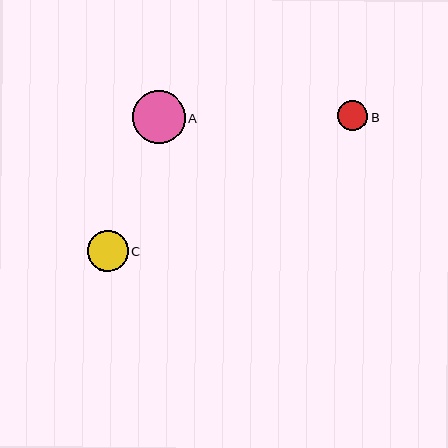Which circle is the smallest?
Circle B is the smallest with a size of approximately 30 pixels.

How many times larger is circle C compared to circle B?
Circle C is approximately 1.4 times the size of circle B.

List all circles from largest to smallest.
From largest to smallest: A, C, B.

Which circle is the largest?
Circle A is the largest with a size of approximately 53 pixels.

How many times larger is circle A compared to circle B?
Circle A is approximately 1.8 times the size of circle B.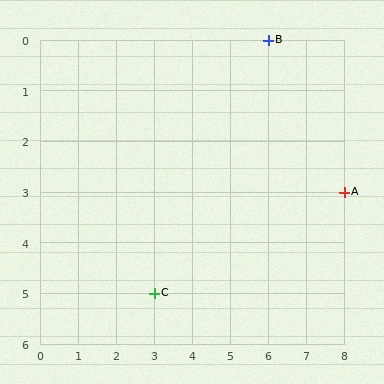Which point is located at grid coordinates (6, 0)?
Point B is at (6, 0).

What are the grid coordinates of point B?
Point B is at grid coordinates (6, 0).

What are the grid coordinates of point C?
Point C is at grid coordinates (3, 5).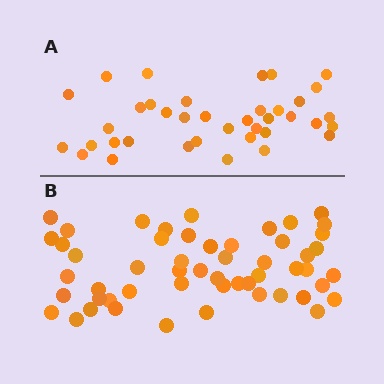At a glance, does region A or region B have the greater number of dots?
Region B (the bottom region) has more dots.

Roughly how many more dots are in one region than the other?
Region B has approximately 15 more dots than region A.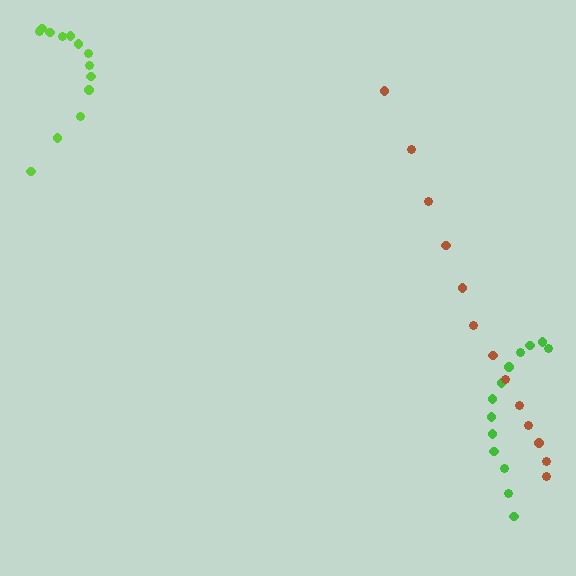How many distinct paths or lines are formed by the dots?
There are 3 distinct paths.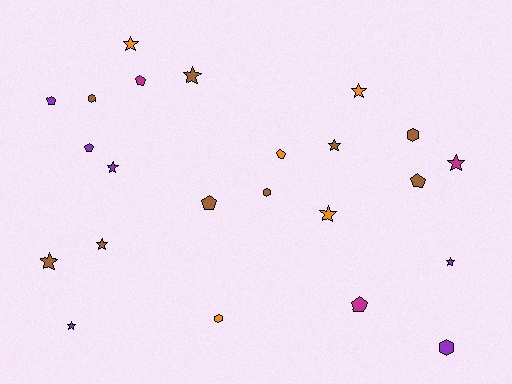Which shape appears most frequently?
Star, with 11 objects.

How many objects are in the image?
There are 23 objects.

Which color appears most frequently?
Brown, with 9 objects.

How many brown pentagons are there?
There are 2 brown pentagons.